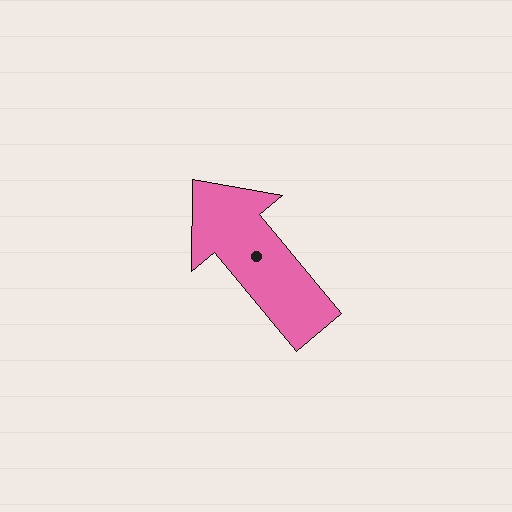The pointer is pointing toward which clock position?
Roughly 11 o'clock.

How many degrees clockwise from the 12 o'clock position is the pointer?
Approximately 320 degrees.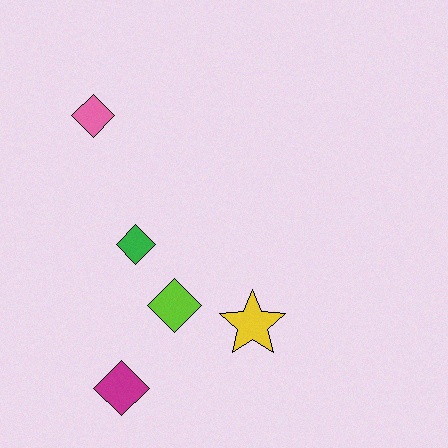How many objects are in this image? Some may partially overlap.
There are 5 objects.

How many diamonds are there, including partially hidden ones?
There are 4 diamonds.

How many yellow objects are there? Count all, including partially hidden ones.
There is 1 yellow object.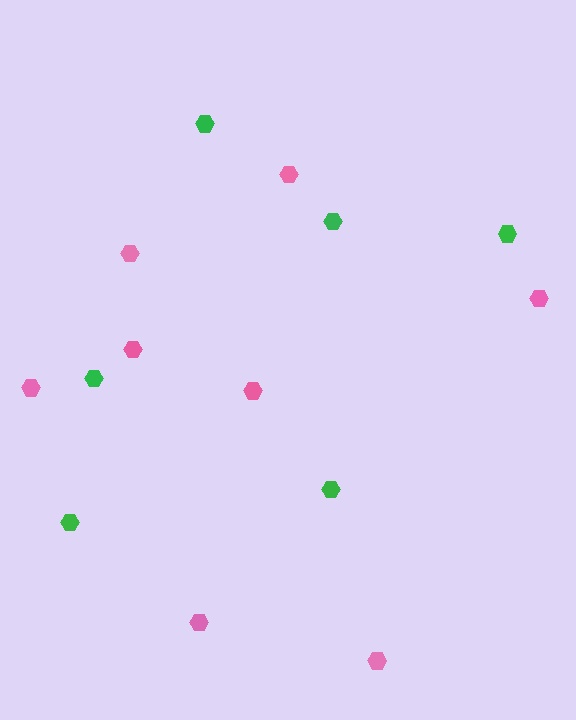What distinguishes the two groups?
There are 2 groups: one group of pink hexagons (8) and one group of green hexagons (6).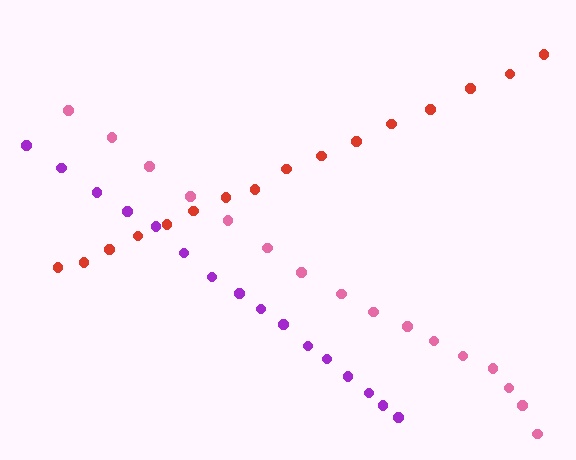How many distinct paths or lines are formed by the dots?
There are 3 distinct paths.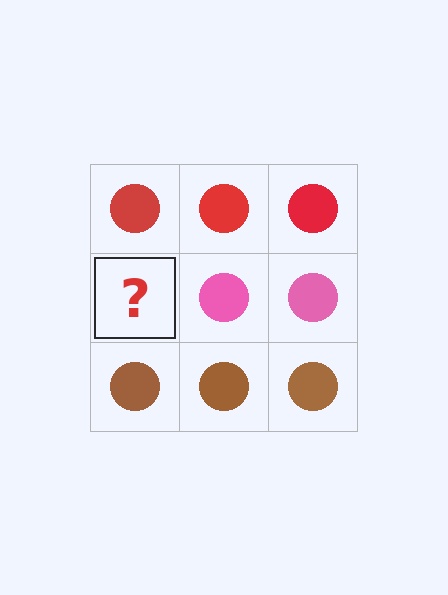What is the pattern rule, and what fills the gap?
The rule is that each row has a consistent color. The gap should be filled with a pink circle.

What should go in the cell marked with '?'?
The missing cell should contain a pink circle.